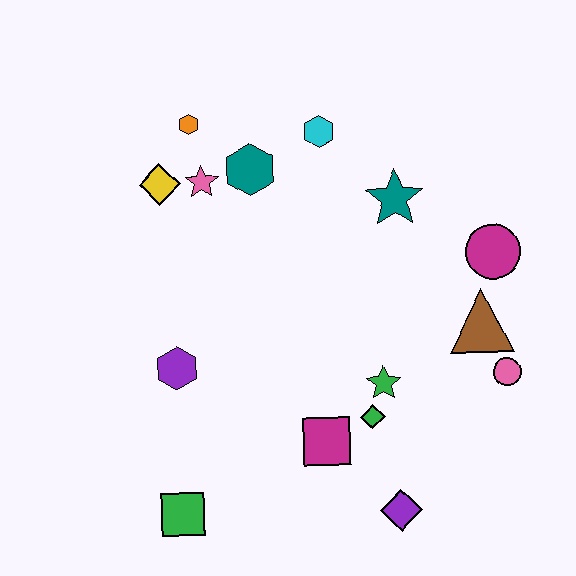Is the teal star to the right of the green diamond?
Yes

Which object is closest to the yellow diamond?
The pink star is closest to the yellow diamond.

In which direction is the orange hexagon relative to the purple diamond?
The orange hexagon is above the purple diamond.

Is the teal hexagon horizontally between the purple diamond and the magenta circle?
No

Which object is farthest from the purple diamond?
The orange hexagon is farthest from the purple diamond.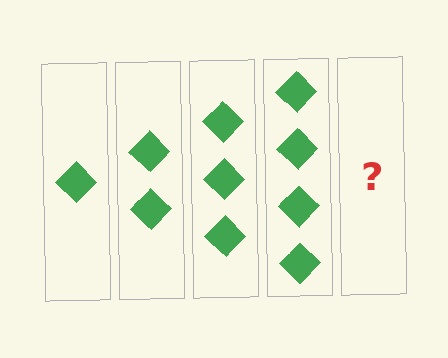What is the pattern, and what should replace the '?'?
The pattern is that each step adds one more diamond. The '?' should be 5 diamonds.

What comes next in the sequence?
The next element should be 5 diamonds.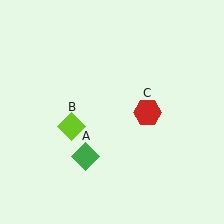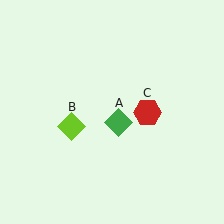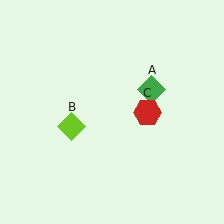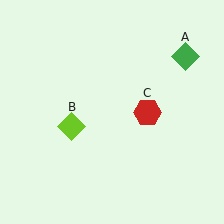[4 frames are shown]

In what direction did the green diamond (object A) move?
The green diamond (object A) moved up and to the right.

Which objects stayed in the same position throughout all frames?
Lime diamond (object B) and red hexagon (object C) remained stationary.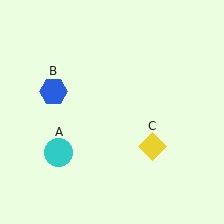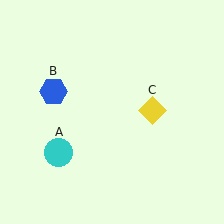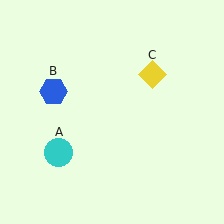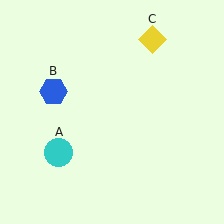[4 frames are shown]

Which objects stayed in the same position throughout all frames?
Cyan circle (object A) and blue hexagon (object B) remained stationary.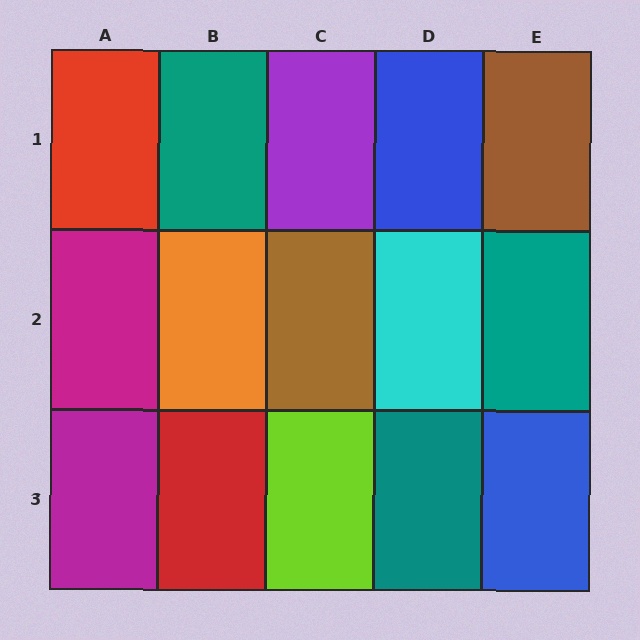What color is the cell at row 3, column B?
Red.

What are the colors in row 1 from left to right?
Red, teal, purple, blue, brown.